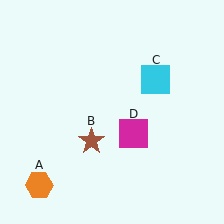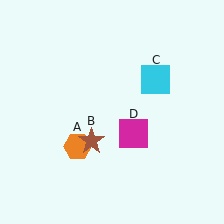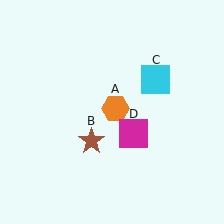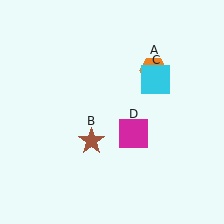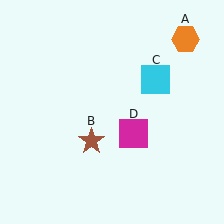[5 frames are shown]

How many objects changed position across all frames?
1 object changed position: orange hexagon (object A).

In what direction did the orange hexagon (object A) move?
The orange hexagon (object A) moved up and to the right.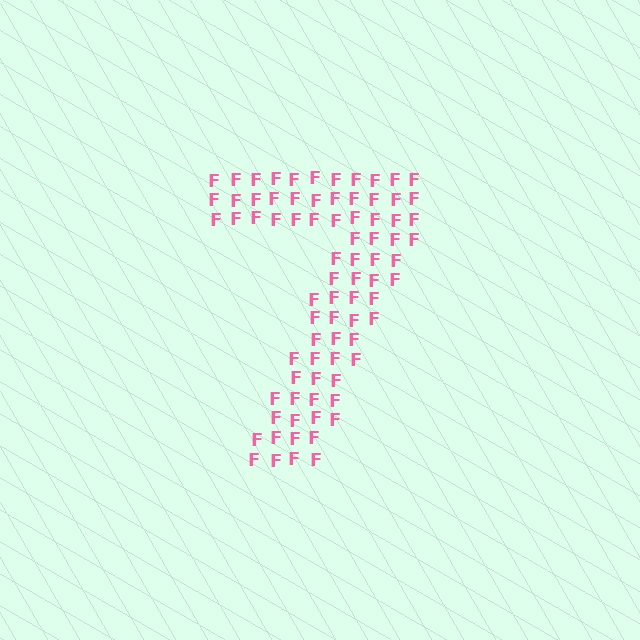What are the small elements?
The small elements are letter F's.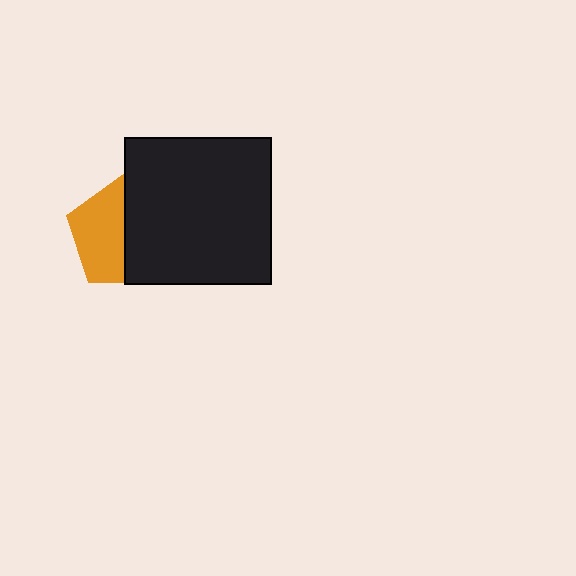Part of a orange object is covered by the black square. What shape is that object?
It is a pentagon.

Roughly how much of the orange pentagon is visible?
About half of it is visible (roughly 49%).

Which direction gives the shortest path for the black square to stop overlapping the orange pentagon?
Moving right gives the shortest separation.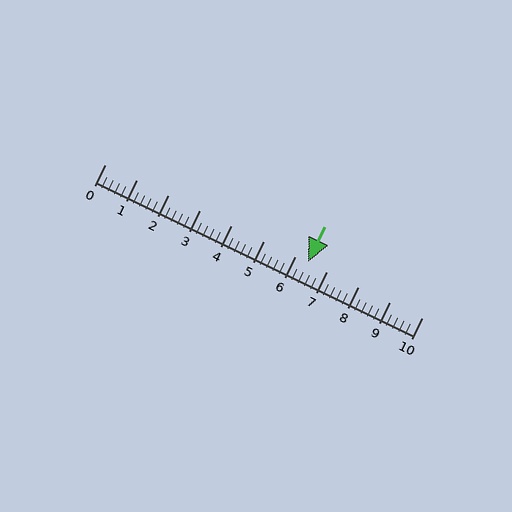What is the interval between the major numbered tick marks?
The major tick marks are spaced 1 units apart.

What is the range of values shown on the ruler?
The ruler shows values from 0 to 10.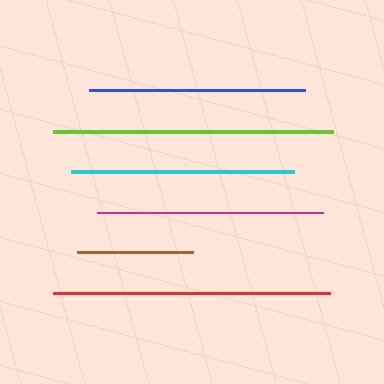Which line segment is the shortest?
The brown line is the shortest at approximately 116 pixels.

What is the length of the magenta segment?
The magenta segment is approximately 226 pixels long.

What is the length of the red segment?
The red segment is approximately 277 pixels long.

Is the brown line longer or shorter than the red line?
The red line is longer than the brown line.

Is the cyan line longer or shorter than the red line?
The red line is longer than the cyan line.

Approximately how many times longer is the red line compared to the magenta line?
The red line is approximately 1.2 times the length of the magenta line.